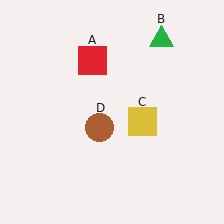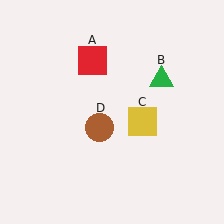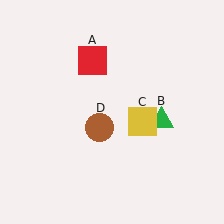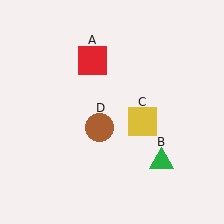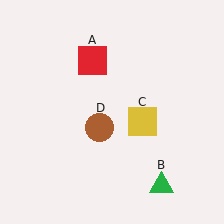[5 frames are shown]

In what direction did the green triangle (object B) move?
The green triangle (object B) moved down.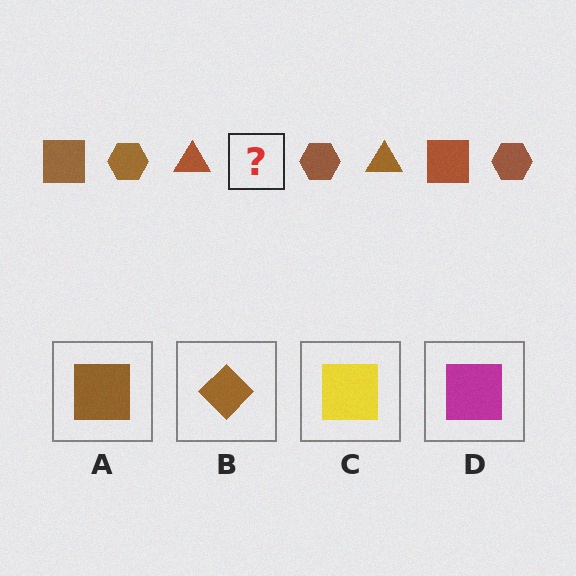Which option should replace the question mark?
Option A.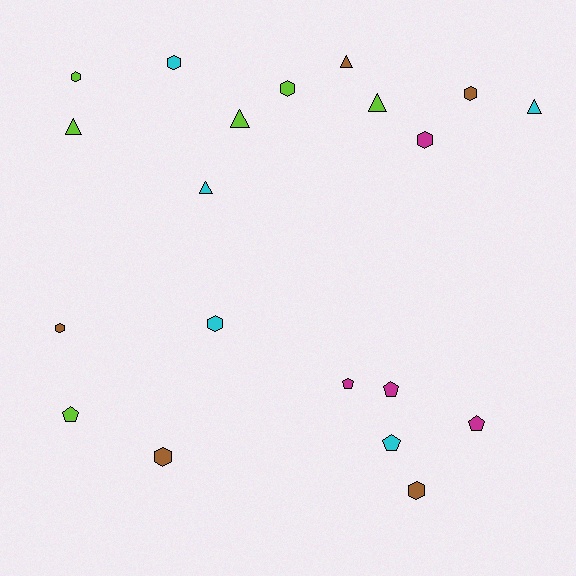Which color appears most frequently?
Lime, with 6 objects.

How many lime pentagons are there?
There is 1 lime pentagon.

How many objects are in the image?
There are 20 objects.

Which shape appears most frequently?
Hexagon, with 9 objects.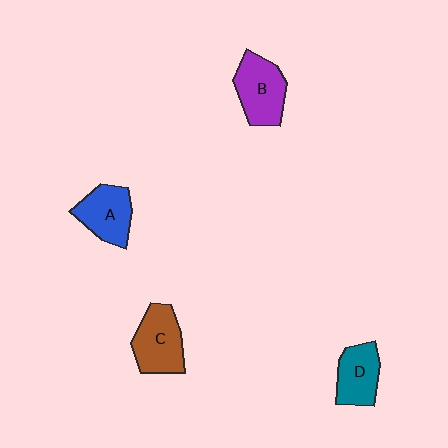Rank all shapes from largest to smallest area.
From largest to smallest: B (purple), C (brown), A (blue), D (teal).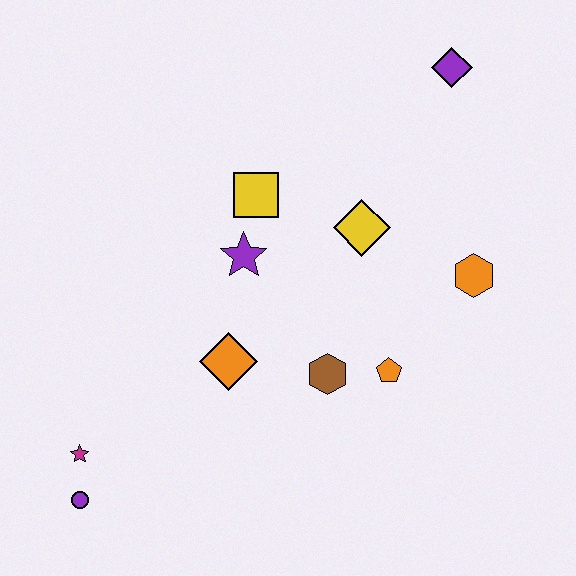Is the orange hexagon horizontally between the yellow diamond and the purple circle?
No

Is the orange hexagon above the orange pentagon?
Yes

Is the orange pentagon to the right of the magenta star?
Yes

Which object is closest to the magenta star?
The purple circle is closest to the magenta star.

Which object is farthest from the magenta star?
The purple diamond is farthest from the magenta star.